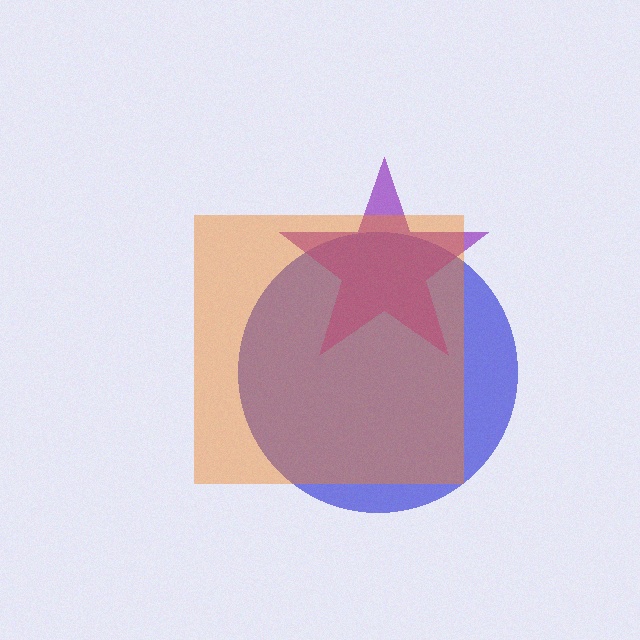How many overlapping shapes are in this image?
There are 3 overlapping shapes in the image.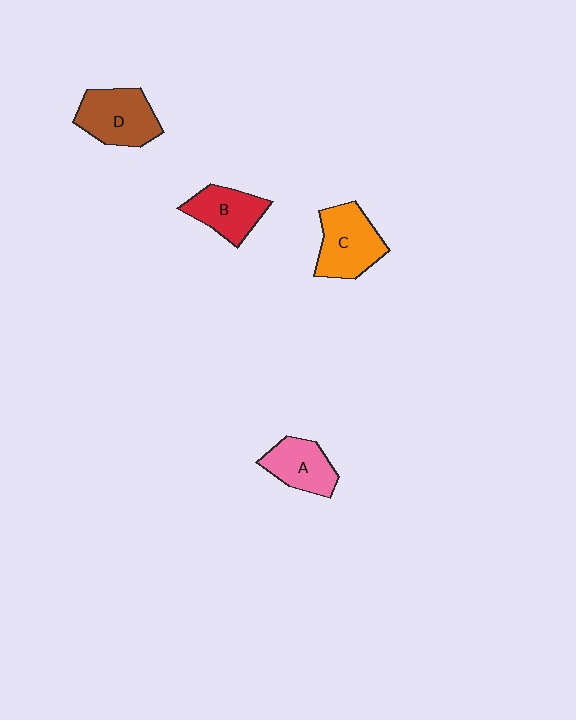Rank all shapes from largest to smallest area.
From largest to smallest: C (orange), D (brown), B (red), A (pink).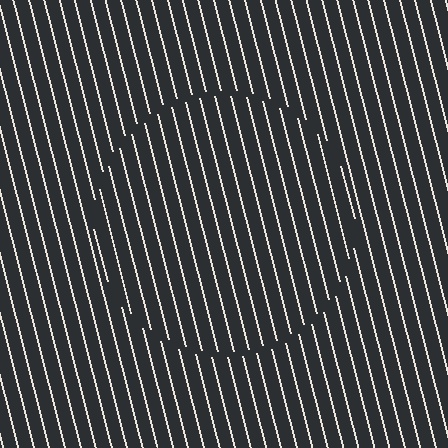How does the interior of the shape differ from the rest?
The interior of the shape contains the same grating, shifted by half a period — the contour is defined by the phase discontinuity where line-ends from the inner and outer gratings abut.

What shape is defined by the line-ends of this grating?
An illusory circle. The interior of the shape contains the same grating, shifted by half a period — the contour is defined by the phase discontinuity where line-ends from the inner and outer gratings abut.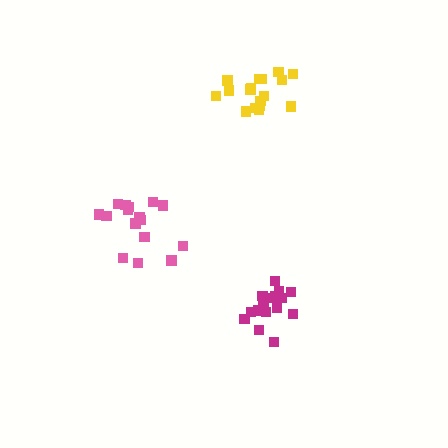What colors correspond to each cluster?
The clusters are colored: pink, yellow, magenta.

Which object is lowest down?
The magenta cluster is bottommost.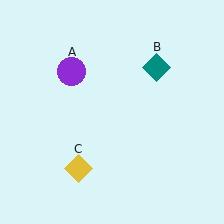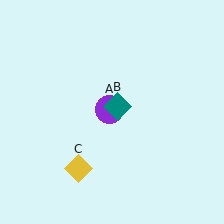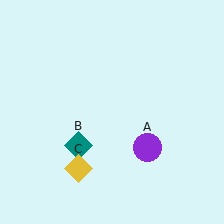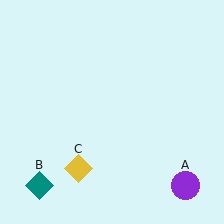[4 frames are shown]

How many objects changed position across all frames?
2 objects changed position: purple circle (object A), teal diamond (object B).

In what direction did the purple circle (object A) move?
The purple circle (object A) moved down and to the right.